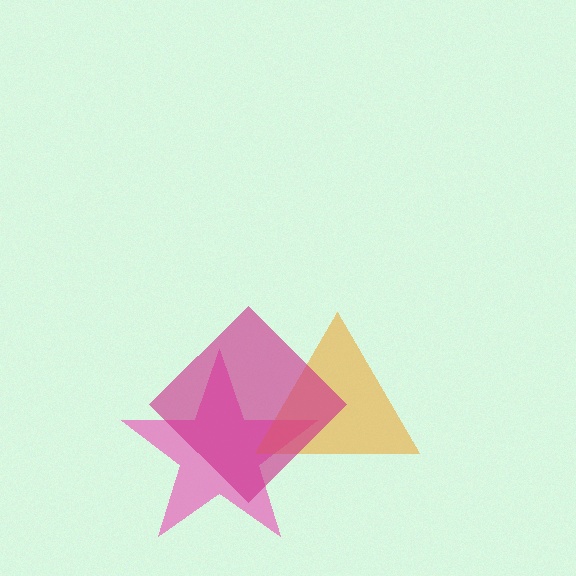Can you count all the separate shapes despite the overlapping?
Yes, there are 3 separate shapes.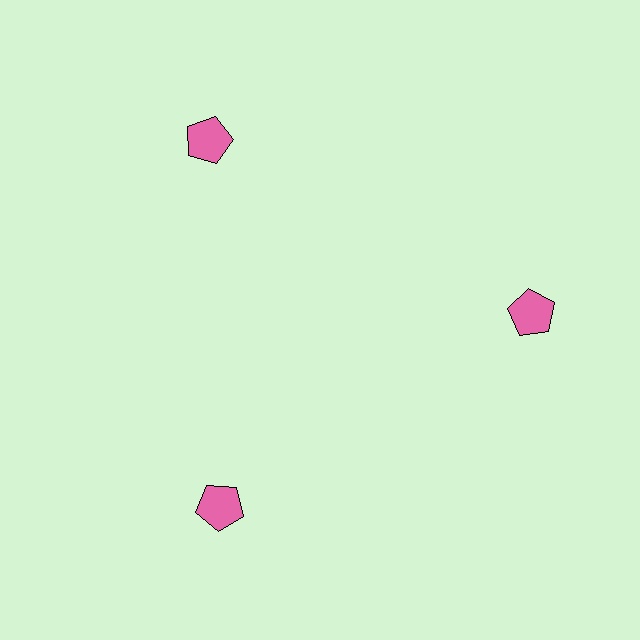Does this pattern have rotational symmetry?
Yes, this pattern has 3-fold rotational symmetry. It looks the same after rotating 120 degrees around the center.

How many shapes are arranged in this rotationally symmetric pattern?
There are 3 shapes, arranged in 3 groups of 1.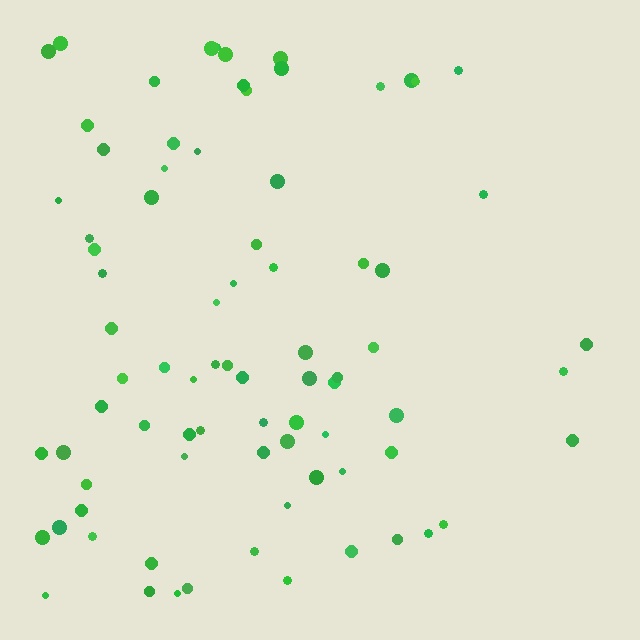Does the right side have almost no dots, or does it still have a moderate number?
Still a moderate number, just noticeably fewer than the left.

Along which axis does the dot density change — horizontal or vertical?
Horizontal.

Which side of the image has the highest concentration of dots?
The left.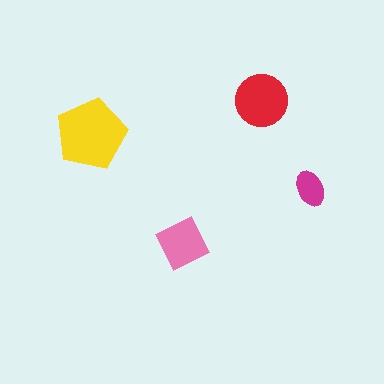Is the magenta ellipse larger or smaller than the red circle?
Smaller.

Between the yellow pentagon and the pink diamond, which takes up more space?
The yellow pentagon.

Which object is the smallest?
The magenta ellipse.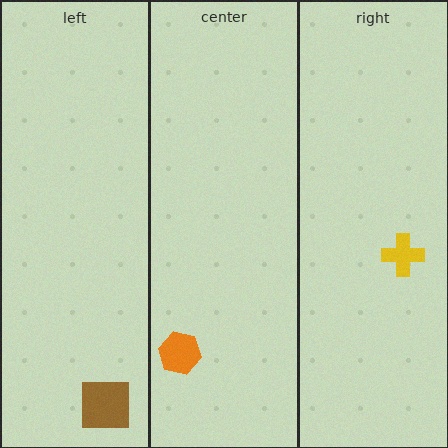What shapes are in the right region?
The yellow cross.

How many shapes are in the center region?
1.